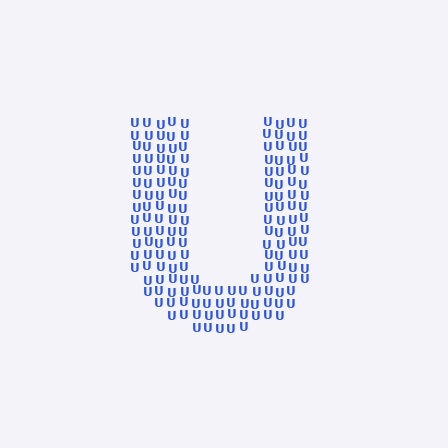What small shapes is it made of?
It is made of small letter U's.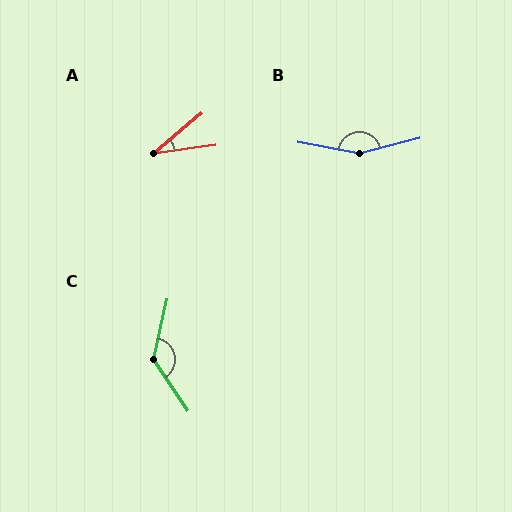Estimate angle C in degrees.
Approximately 133 degrees.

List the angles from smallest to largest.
A (32°), C (133°), B (155°).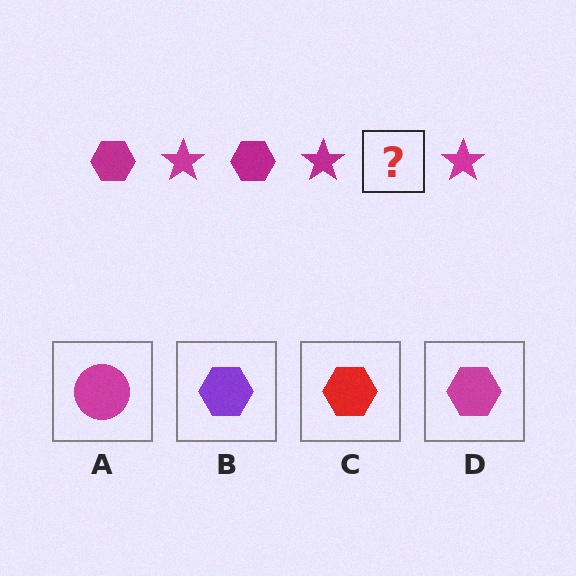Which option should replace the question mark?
Option D.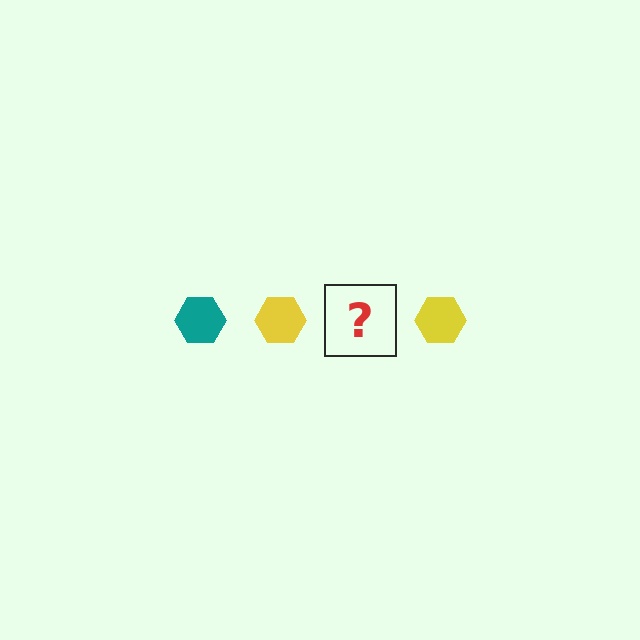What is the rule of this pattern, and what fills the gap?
The rule is that the pattern cycles through teal, yellow hexagons. The gap should be filled with a teal hexagon.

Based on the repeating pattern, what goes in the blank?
The blank should be a teal hexagon.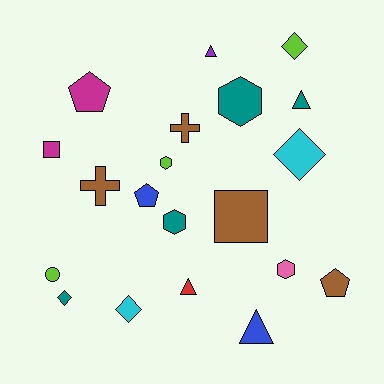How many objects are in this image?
There are 20 objects.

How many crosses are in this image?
There are 2 crosses.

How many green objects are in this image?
There are no green objects.